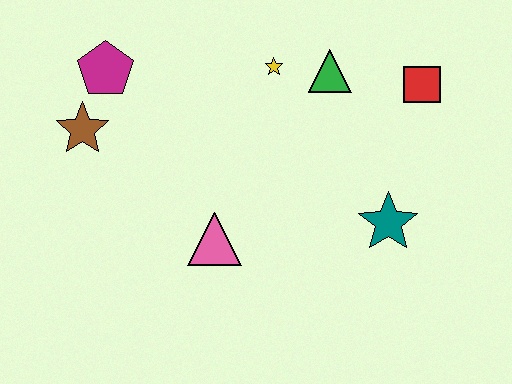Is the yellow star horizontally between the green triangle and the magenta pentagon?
Yes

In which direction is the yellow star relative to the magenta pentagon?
The yellow star is to the right of the magenta pentagon.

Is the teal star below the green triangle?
Yes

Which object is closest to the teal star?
The red square is closest to the teal star.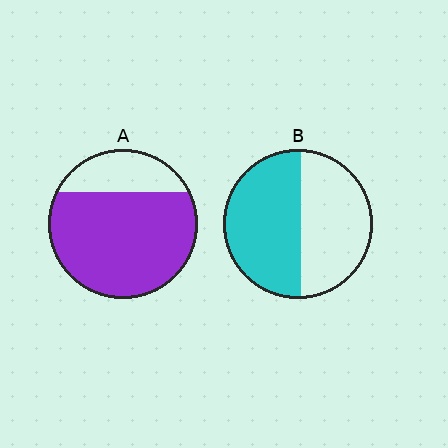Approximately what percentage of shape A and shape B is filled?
A is approximately 75% and B is approximately 55%.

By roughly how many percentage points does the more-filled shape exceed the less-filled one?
By roughly 25 percentage points (A over B).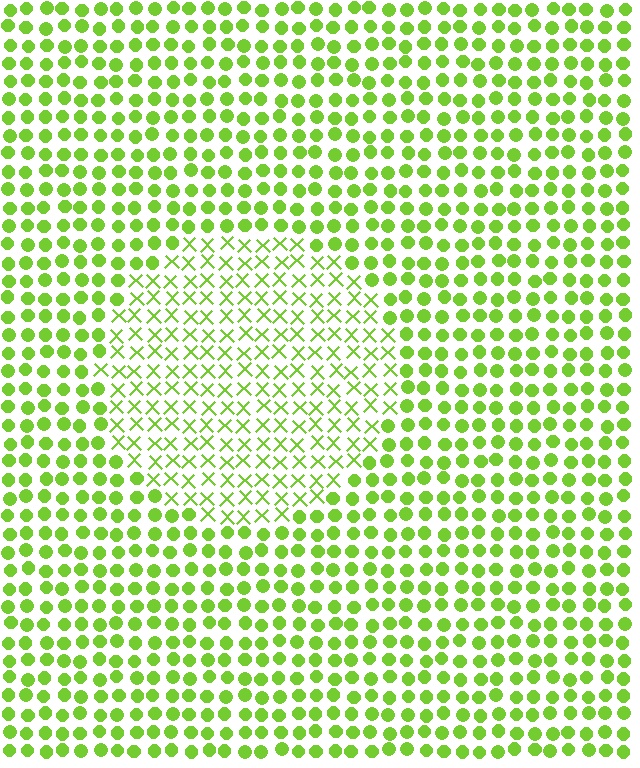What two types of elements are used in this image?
The image uses X marks inside the circle region and circles outside it.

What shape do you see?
I see a circle.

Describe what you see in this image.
The image is filled with small lime elements arranged in a uniform grid. A circle-shaped region contains X marks, while the surrounding area contains circles. The boundary is defined purely by the change in element shape.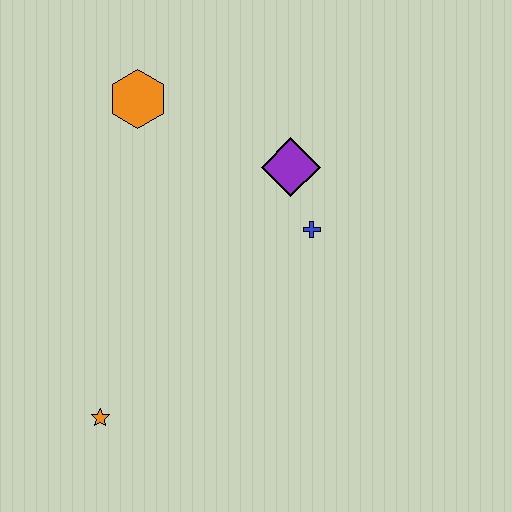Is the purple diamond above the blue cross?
Yes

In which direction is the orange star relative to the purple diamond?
The orange star is below the purple diamond.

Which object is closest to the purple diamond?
The blue cross is closest to the purple diamond.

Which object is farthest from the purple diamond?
The orange star is farthest from the purple diamond.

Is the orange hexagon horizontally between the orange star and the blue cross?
Yes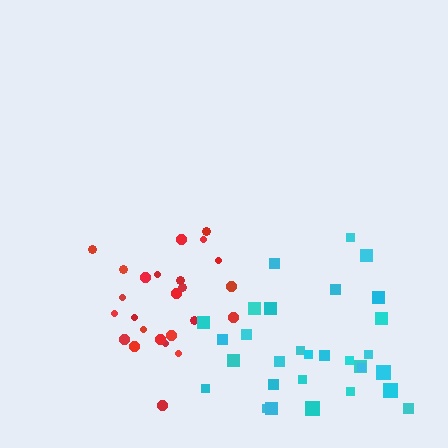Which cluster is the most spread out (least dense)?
Cyan.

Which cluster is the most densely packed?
Red.